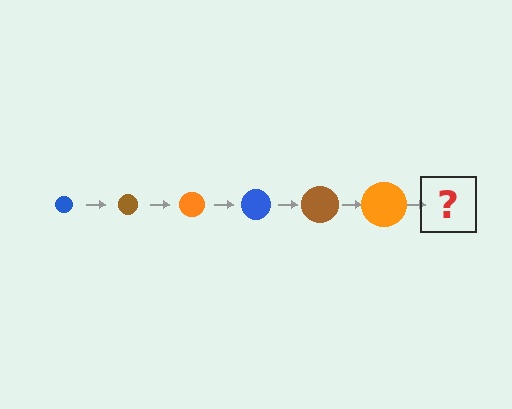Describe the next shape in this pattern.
It should be a blue circle, larger than the previous one.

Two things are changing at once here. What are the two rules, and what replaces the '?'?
The two rules are that the circle grows larger each step and the color cycles through blue, brown, and orange. The '?' should be a blue circle, larger than the previous one.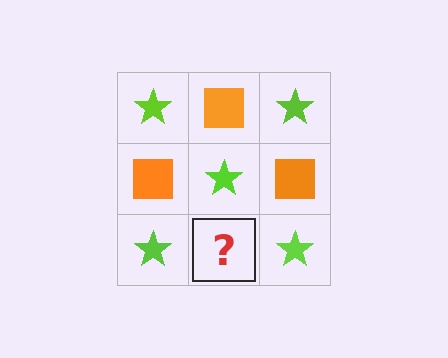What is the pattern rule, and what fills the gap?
The rule is that it alternates lime star and orange square in a checkerboard pattern. The gap should be filled with an orange square.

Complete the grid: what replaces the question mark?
The question mark should be replaced with an orange square.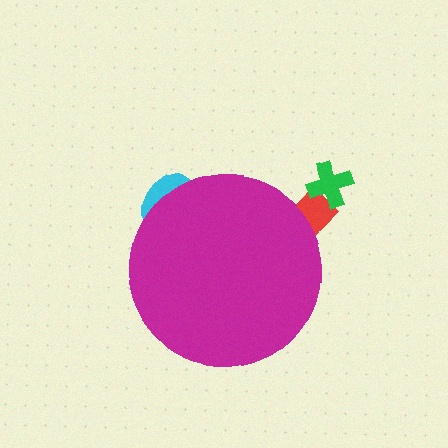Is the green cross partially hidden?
No, the green cross is fully visible.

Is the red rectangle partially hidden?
Yes, the red rectangle is partially hidden behind the magenta circle.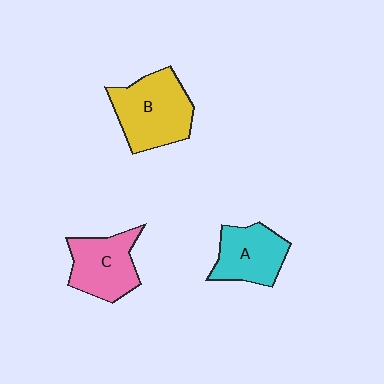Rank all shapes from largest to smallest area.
From largest to smallest: B (yellow), C (pink), A (cyan).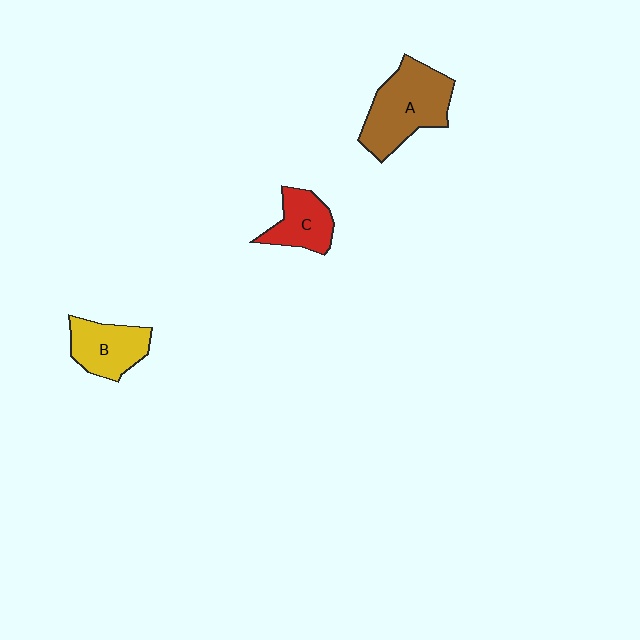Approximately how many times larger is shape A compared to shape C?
Approximately 1.8 times.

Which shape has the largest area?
Shape A (brown).